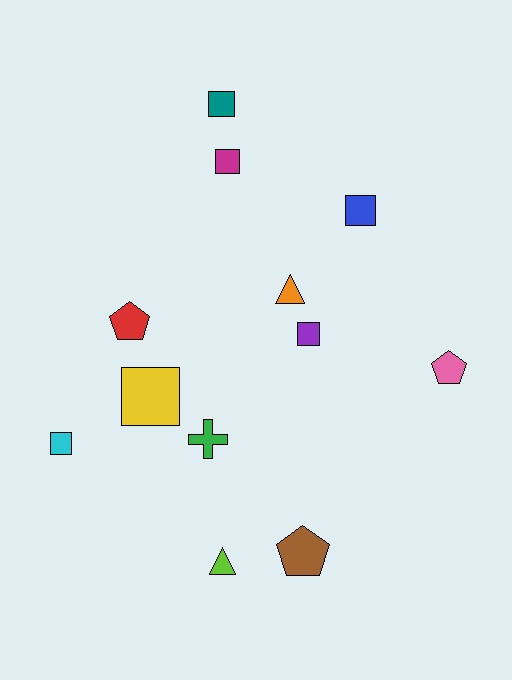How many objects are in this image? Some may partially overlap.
There are 12 objects.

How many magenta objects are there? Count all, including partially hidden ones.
There is 1 magenta object.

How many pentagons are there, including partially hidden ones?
There are 3 pentagons.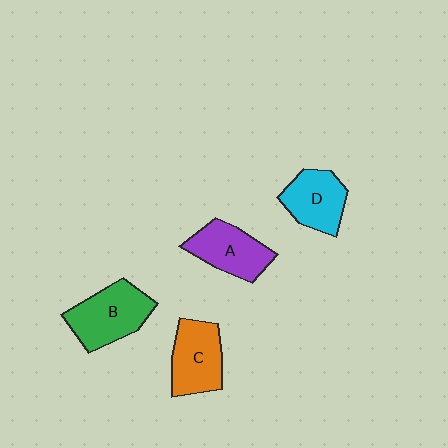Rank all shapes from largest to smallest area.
From largest to smallest: B (green), C (orange), A (purple), D (cyan).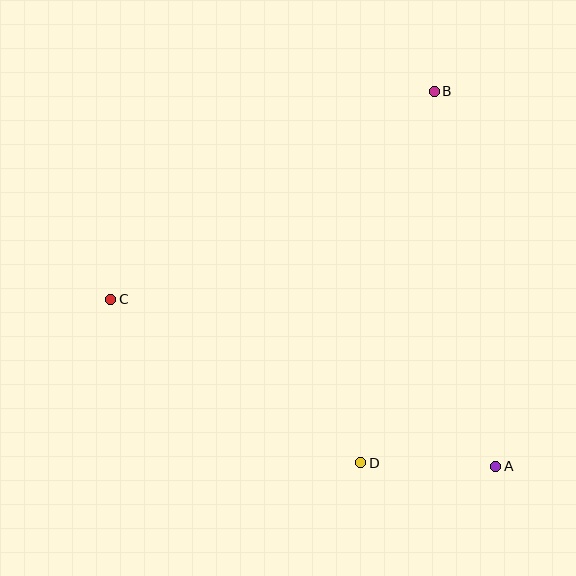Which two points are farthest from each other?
Points A and C are farthest from each other.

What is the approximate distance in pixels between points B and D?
The distance between B and D is approximately 378 pixels.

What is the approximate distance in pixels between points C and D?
The distance between C and D is approximately 299 pixels.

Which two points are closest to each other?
Points A and D are closest to each other.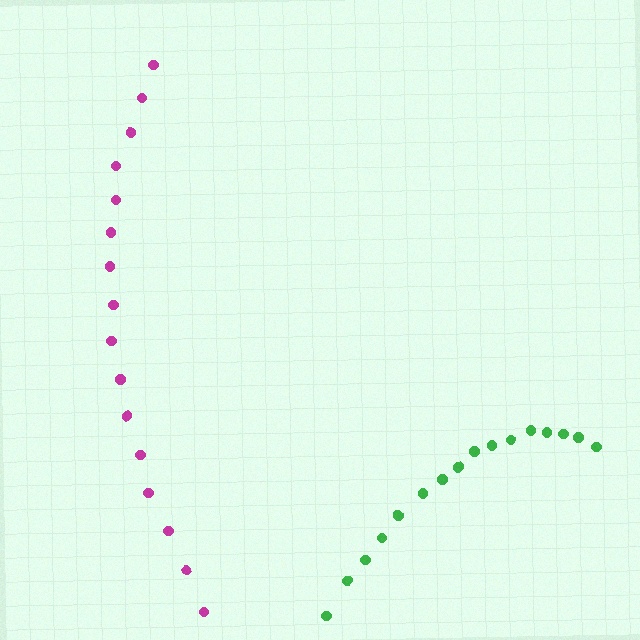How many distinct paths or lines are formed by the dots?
There are 2 distinct paths.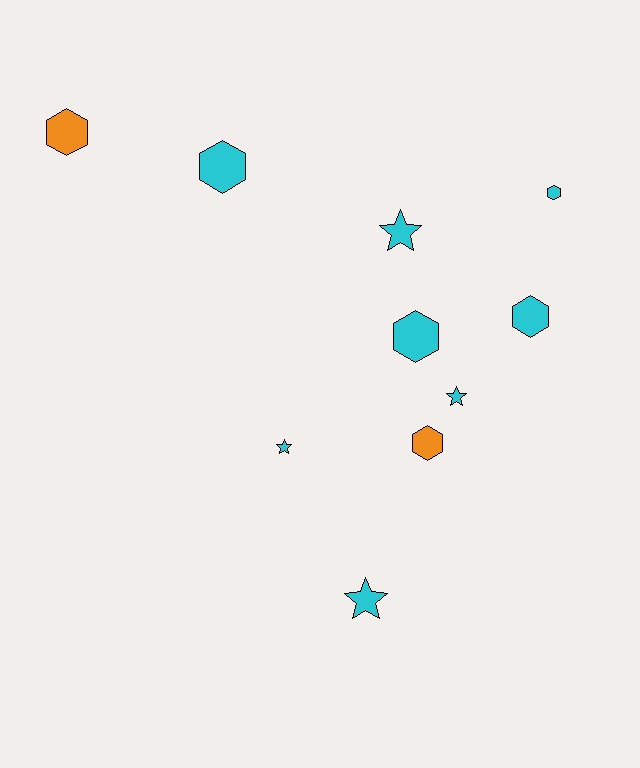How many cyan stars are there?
There are 4 cyan stars.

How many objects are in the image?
There are 10 objects.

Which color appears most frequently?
Cyan, with 8 objects.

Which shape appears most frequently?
Hexagon, with 6 objects.